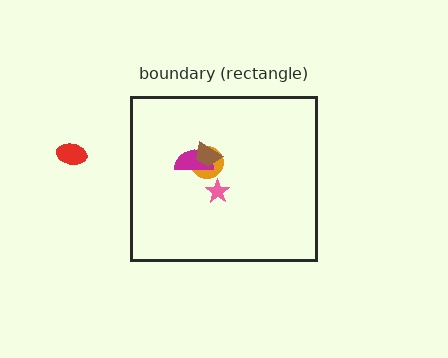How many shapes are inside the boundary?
4 inside, 1 outside.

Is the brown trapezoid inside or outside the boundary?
Inside.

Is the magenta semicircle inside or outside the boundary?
Inside.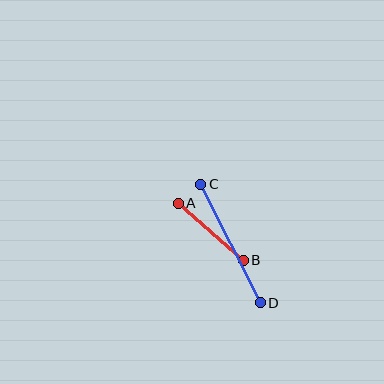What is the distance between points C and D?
The distance is approximately 133 pixels.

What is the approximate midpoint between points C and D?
The midpoint is at approximately (230, 244) pixels.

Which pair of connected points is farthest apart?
Points C and D are farthest apart.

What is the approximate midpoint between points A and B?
The midpoint is at approximately (211, 232) pixels.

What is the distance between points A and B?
The distance is approximately 86 pixels.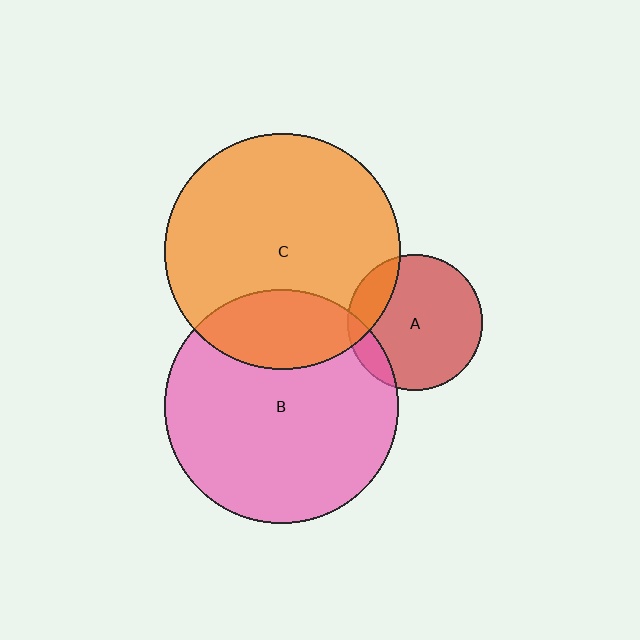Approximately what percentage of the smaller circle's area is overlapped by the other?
Approximately 20%.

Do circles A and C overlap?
Yes.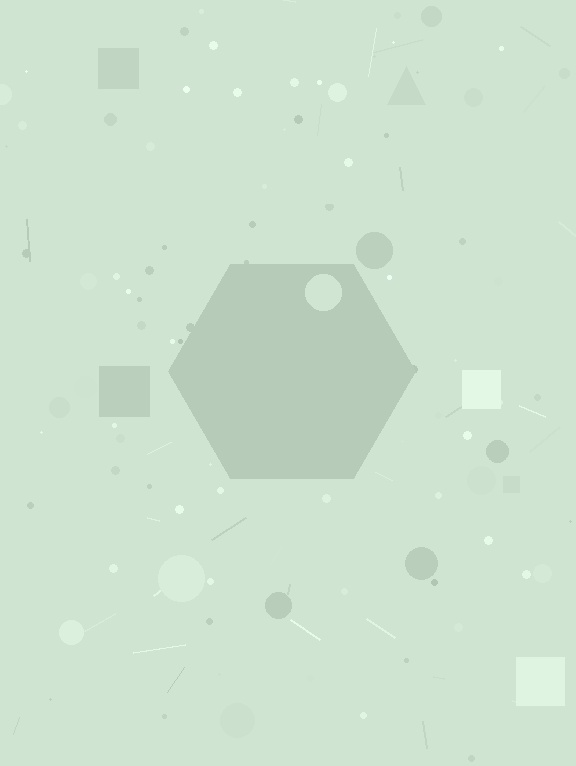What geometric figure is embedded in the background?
A hexagon is embedded in the background.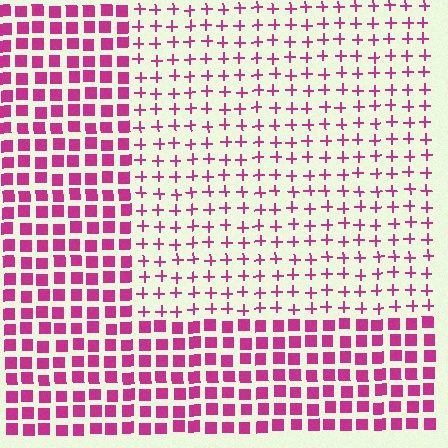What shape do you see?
I see a rectangle.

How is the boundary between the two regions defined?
The boundary is defined by a change in element shape: plus signs inside vs. squares outside. All elements share the same color and spacing.